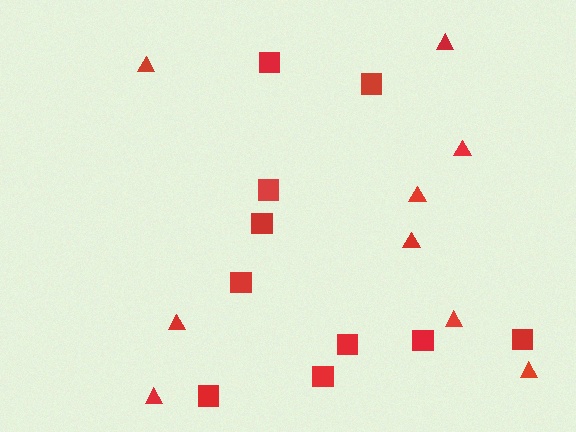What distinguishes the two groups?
There are 2 groups: one group of squares (10) and one group of triangles (9).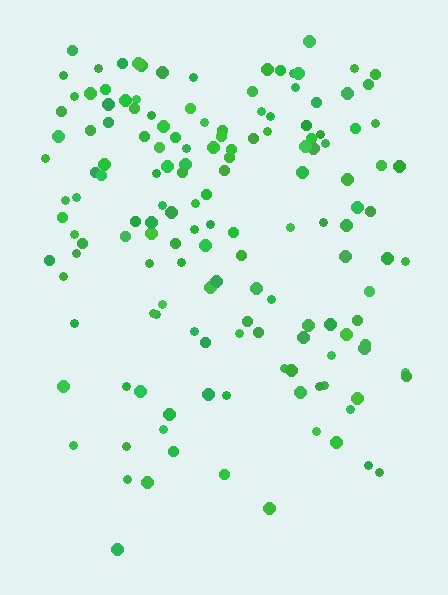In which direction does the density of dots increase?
From bottom to top, with the top side densest.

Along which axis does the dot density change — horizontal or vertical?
Vertical.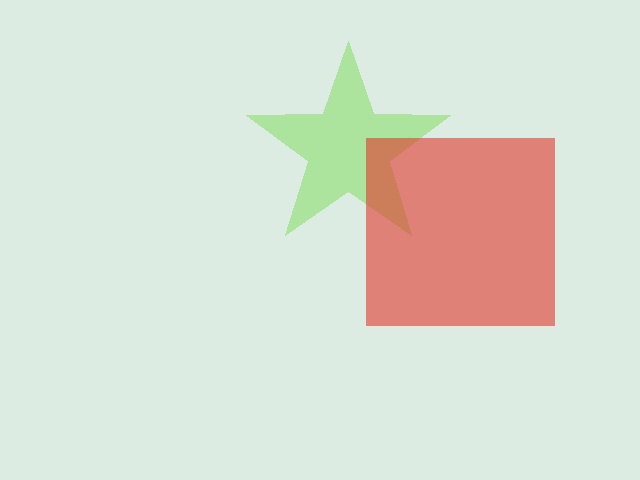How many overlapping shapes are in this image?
There are 2 overlapping shapes in the image.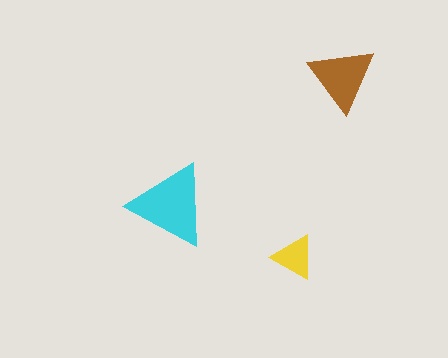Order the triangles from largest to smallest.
the cyan one, the brown one, the yellow one.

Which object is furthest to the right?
The brown triangle is rightmost.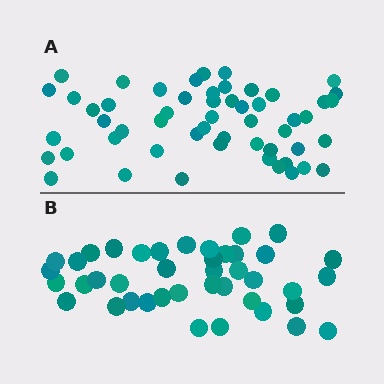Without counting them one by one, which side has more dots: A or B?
Region A (the top region) has more dots.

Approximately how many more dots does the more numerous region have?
Region A has approximately 15 more dots than region B.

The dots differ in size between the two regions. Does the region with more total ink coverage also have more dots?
No. Region B has more total ink coverage because its dots are larger, but region A actually contains more individual dots. Total area can be misleading — the number of items is what matters here.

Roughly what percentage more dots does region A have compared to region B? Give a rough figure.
About 30% more.